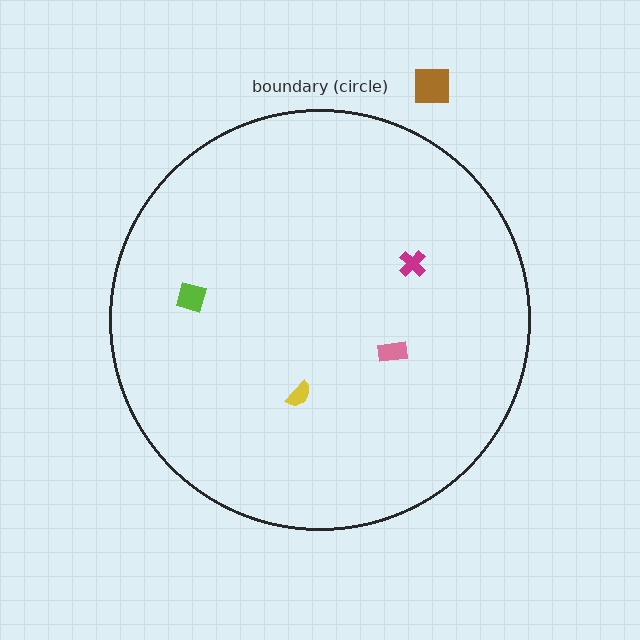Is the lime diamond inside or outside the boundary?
Inside.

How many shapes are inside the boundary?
4 inside, 1 outside.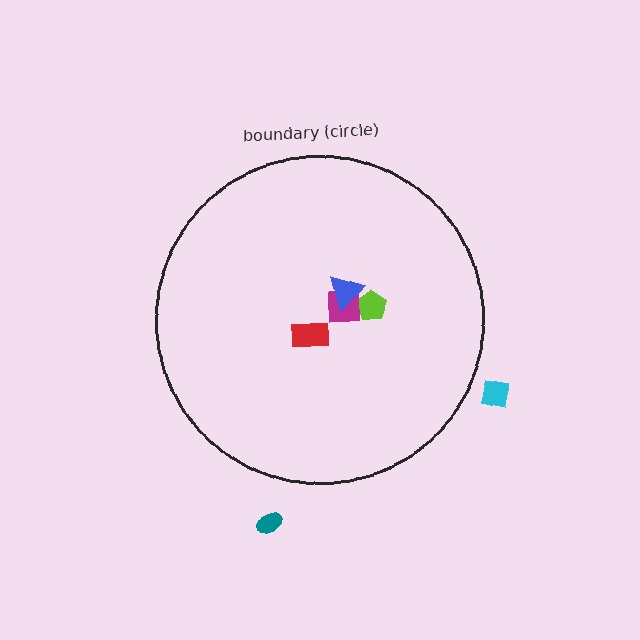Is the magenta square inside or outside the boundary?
Inside.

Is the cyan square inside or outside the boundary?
Outside.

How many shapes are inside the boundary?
4 inside, 2 outside.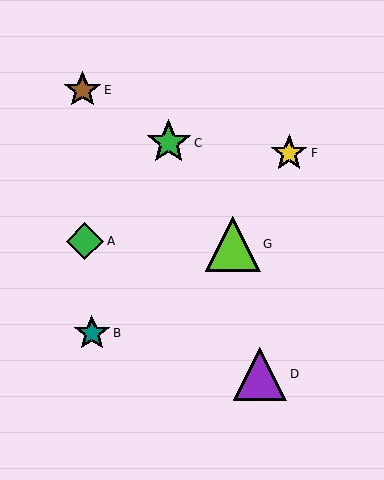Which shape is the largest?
The lime triangle (labeled G) is the largest.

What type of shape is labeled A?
Shape A is a green diamond.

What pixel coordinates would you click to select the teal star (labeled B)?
Click at (92, 333) to select the teal star B.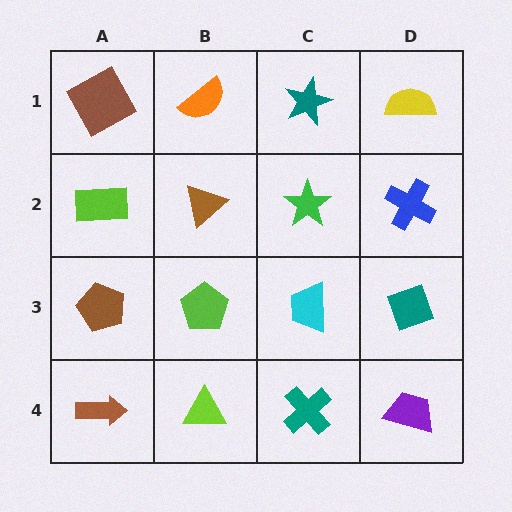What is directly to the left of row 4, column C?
A lime triangle.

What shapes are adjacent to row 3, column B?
A brown triangle (row 2, column B), a lime triangle (row 4, column B), a brown pentagon (row 3, column A), a cyan trapezoid (row 3, column C).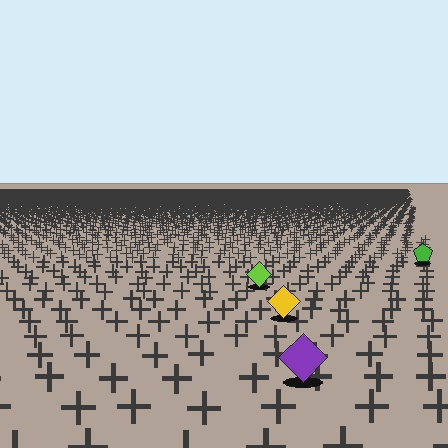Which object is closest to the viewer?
The purple diamond is closest. The texture marks near it are larger and more spread out.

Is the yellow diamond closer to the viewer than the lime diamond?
Yes. The yellow diamond is closer — you can tell from the texture gradient: the ground texture is coarser near it.